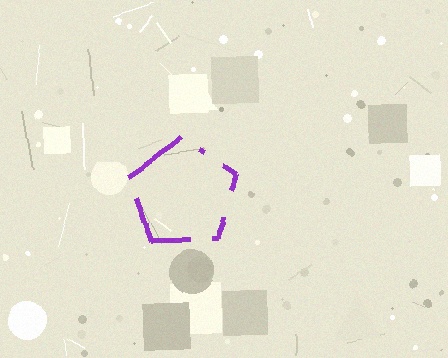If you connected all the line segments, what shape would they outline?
They would outline a pentagon.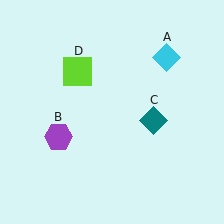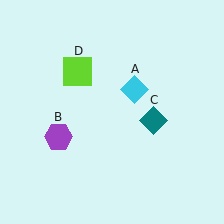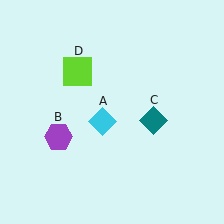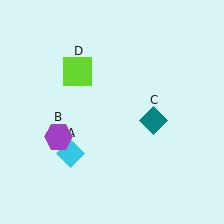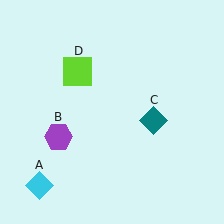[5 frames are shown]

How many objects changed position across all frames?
1 object changed position: cyan diamond (object A).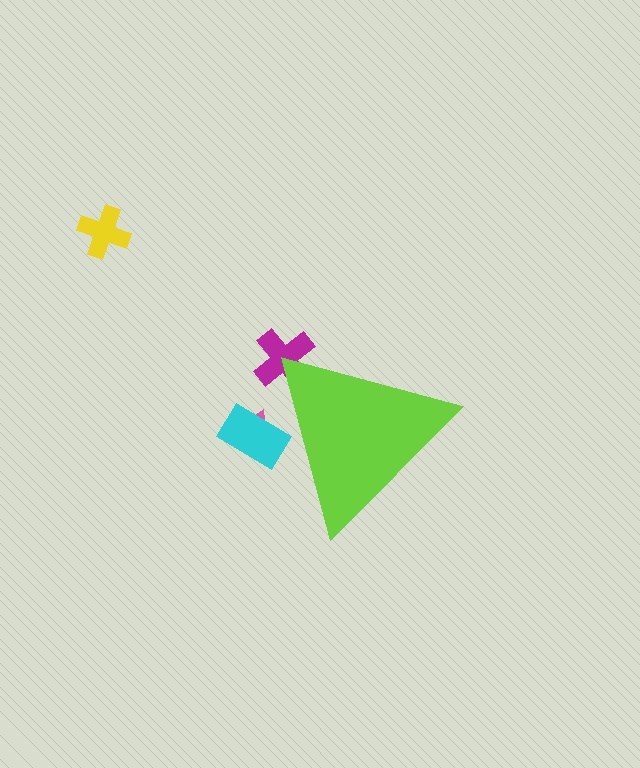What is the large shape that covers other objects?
A lime triangle.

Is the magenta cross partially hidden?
Yes, the magenta cross is partially hidden behind the lime triangle.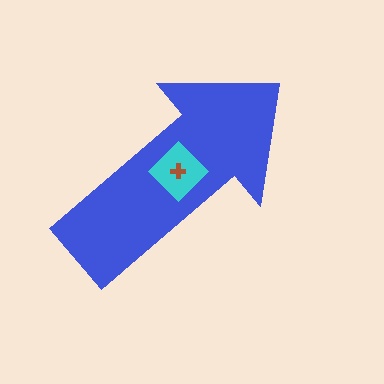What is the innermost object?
The brown cross.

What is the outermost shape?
The blue arrow.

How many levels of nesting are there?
3.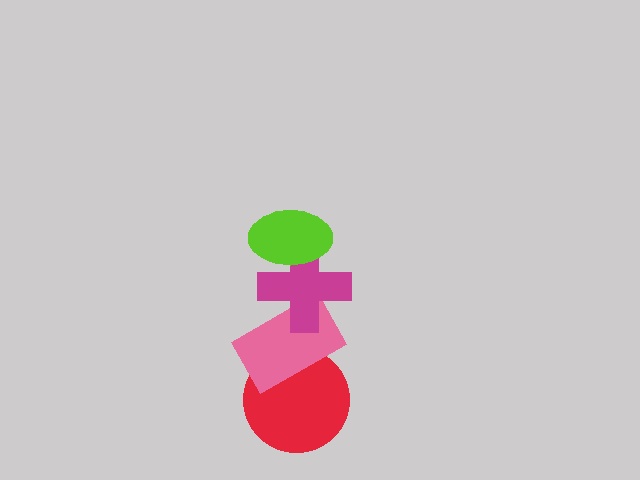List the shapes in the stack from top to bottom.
From top to bottom: the lime ellipse, the magenta cross, the pink rectangle, the red circle.